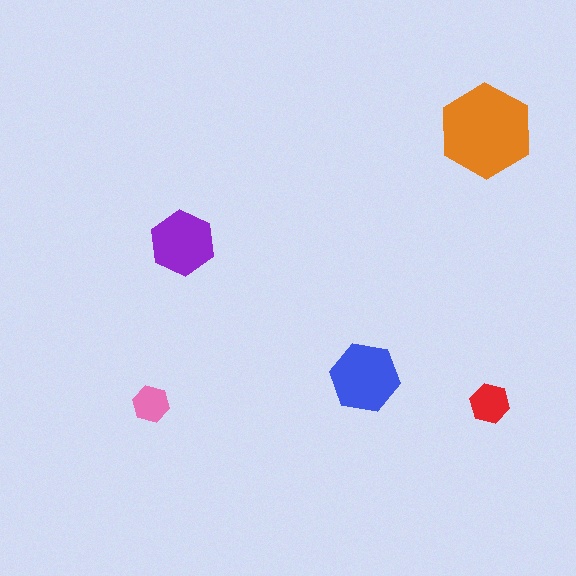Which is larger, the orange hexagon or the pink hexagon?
The orange one.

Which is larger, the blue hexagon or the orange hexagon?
The orange one.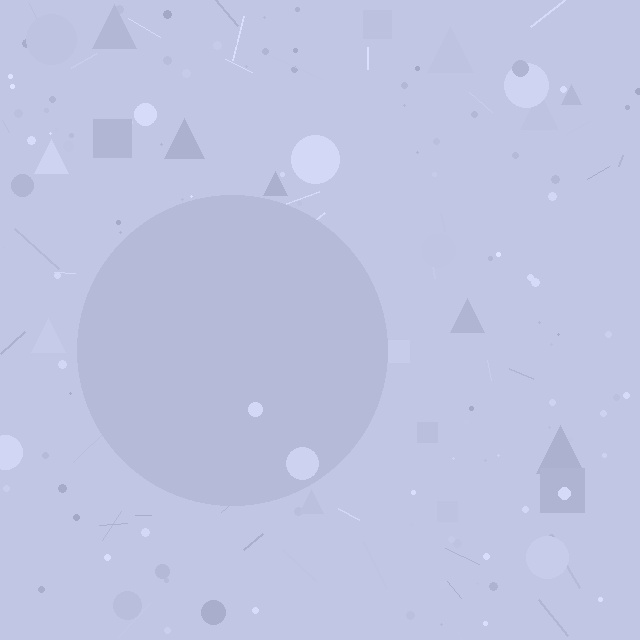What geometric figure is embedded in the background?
A circle is embedded in the background.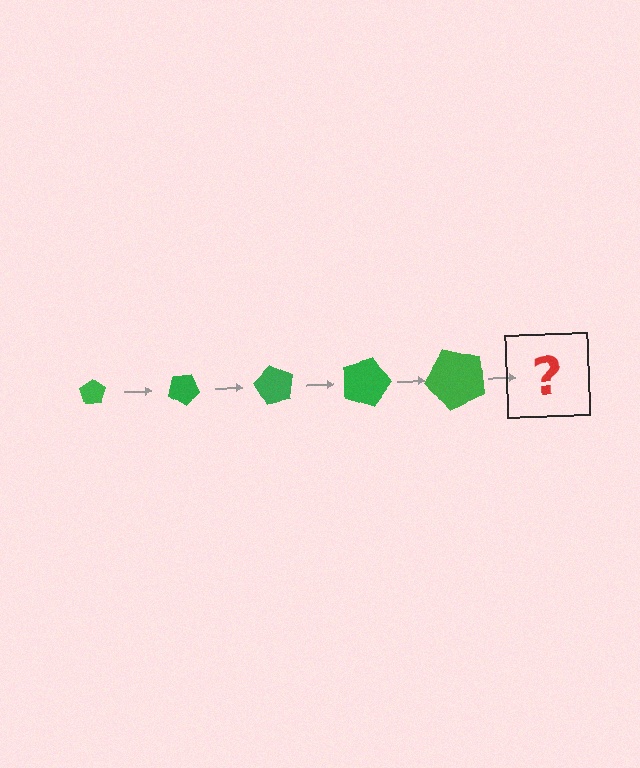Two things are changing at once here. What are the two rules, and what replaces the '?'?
The two rules are that the pentagon grows larger each step and it rotates 30 degrees each step. The '?' should be a pentagon, larger than the previous one and rotated 150 degrees from the start.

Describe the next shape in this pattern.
It should be a pentagon, larger than the previous one and rotated 150 degrees from the start.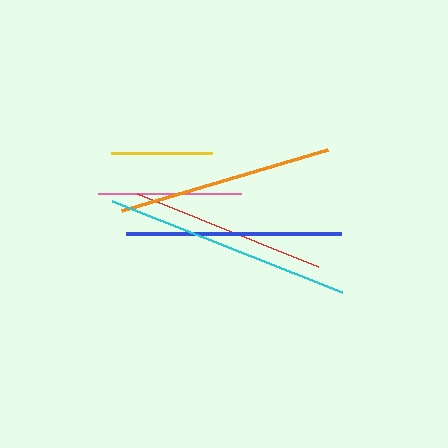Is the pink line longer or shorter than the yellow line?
The pink line is longer than the yellow line.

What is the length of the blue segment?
The blue segment is approximately 215 pixels long.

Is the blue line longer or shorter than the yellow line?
The blue line is longer than the yellow line.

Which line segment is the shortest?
The yellow line is the shortest at approximately 101 pixels.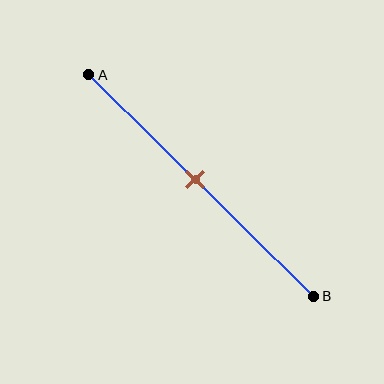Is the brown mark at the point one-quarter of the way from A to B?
No, the mark is at about 45% from A, not at the 25% one-quarter point.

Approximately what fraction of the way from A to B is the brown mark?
The brown mark is approximately 45% of the way from A to B.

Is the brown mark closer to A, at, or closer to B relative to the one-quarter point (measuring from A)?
The brown mark is closer to point B than the one-quarter point of segment AB.